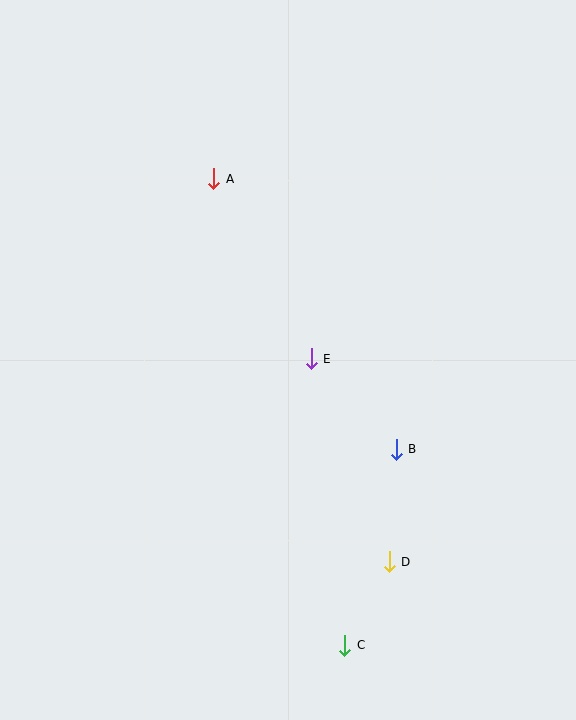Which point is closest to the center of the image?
Point E at (311, 359) is closest to the center.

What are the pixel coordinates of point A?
Point A is at (214, 179).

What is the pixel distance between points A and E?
The distance between A and E is 205 pixels.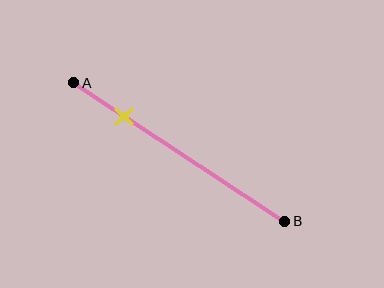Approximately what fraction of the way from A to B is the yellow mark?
The yellow mark is approximately 25% of the way from A to B.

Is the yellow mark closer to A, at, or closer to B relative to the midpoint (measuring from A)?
The yellow mark is closer to point A than the midpoint of segment AB.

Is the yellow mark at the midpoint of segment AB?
No, the mark is at about 25% from A, not at the 50% midpoint.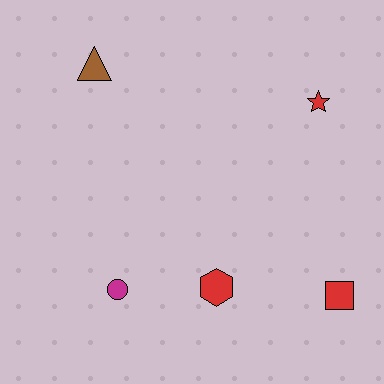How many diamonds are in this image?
There are no diamonds.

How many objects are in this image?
There are 5 objects.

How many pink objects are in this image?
There are no pink objects.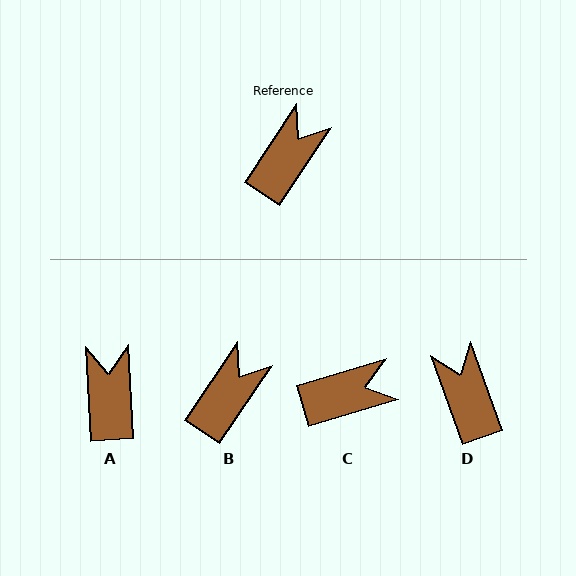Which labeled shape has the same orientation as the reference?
B.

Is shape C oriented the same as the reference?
No, it is off by about 40 degrees.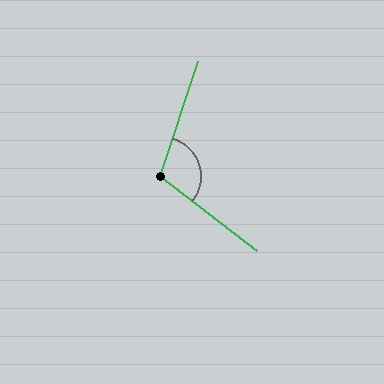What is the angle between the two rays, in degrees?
Approximately 109 degrees.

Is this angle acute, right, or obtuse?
It is obtuse.